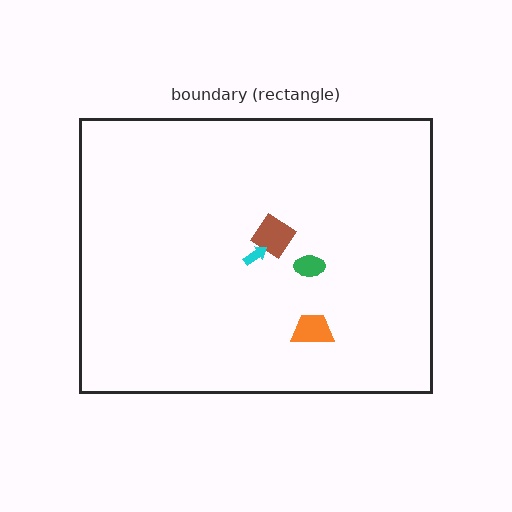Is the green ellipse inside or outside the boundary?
Inside.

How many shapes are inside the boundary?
4 inside, 0 outside.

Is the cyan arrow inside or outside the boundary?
Inside.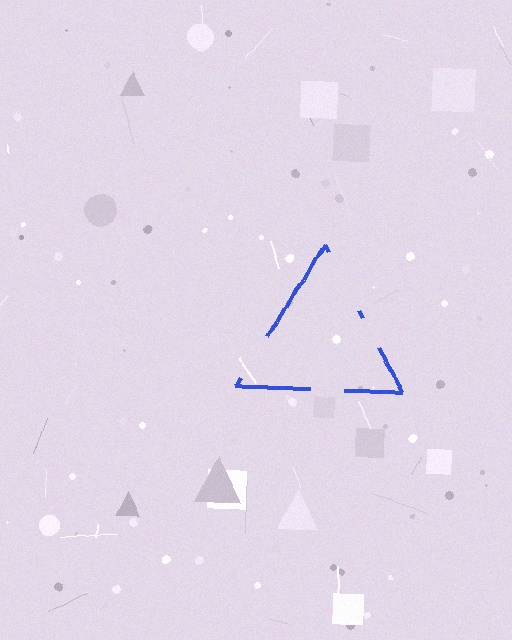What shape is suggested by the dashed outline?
The dashed outline suggests a triangle.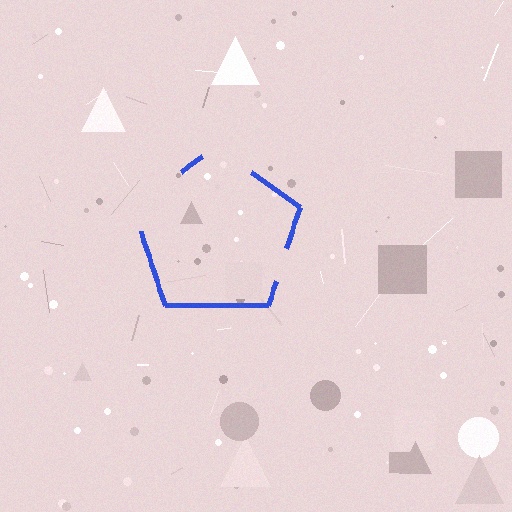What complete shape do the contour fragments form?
The contour fragments form a pentagon.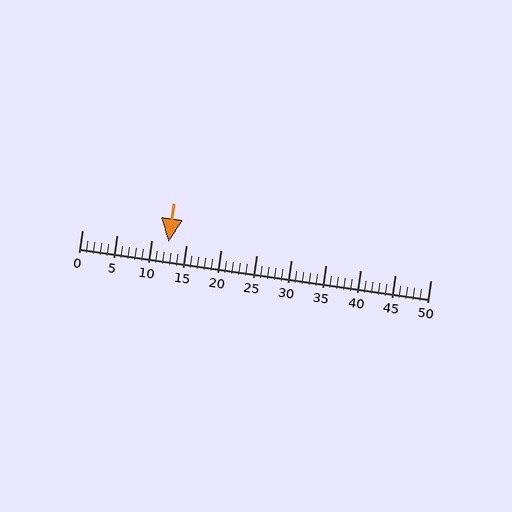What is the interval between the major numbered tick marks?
The major tick marks are spaced 5 units apart.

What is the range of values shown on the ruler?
The ruler shows values from 0 to 50.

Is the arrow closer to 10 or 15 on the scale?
The arrow is closer to 10.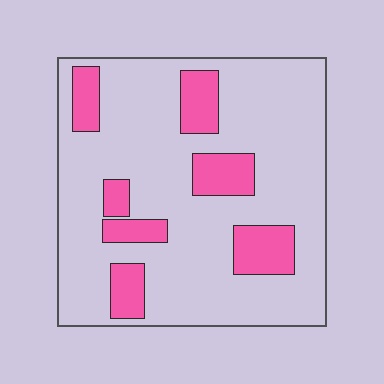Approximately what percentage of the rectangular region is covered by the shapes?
Approximately 20%.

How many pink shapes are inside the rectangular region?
7.